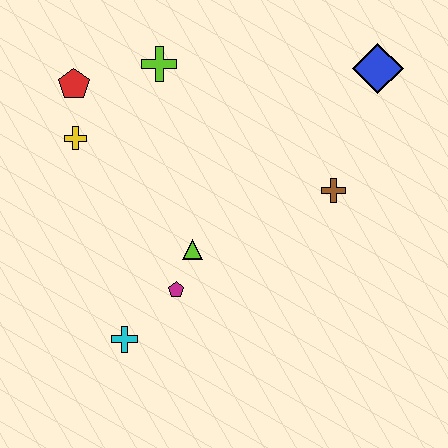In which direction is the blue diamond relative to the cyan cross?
The blue diamond is above the cyan cross.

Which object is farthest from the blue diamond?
The cyan cross is farthest from the blue diamond.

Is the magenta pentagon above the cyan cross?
Yes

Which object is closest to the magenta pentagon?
The lime triangle is closest to the magenta pentagon.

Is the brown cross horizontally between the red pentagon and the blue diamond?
Yes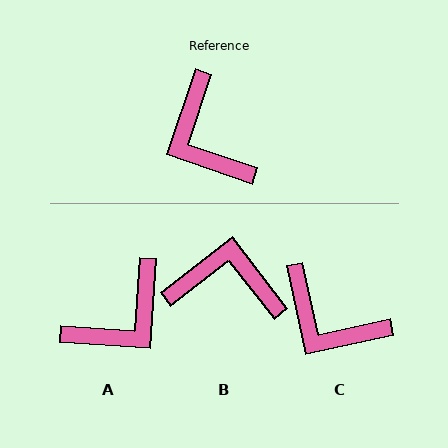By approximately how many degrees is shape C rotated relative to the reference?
Approximately 31 degrees counter-clockwise.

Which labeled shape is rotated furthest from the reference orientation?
B, about 123 degrees away.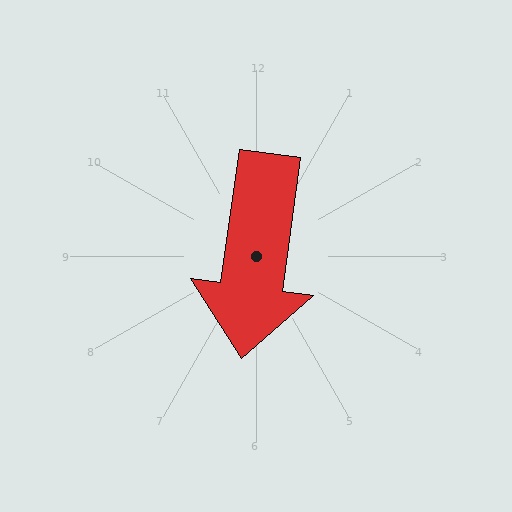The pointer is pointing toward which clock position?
Roughly 6 o'clock.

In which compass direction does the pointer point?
South.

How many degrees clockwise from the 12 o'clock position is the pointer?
Approximately 188 degrees.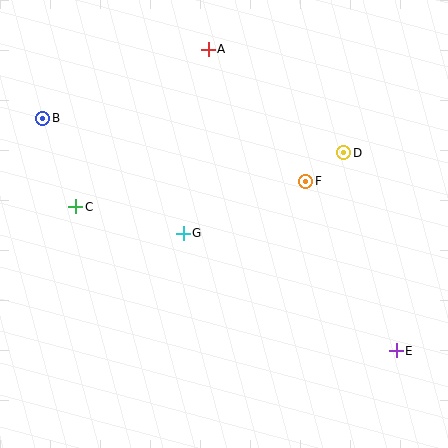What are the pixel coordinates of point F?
Point F is at (306, 181).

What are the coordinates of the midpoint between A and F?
The midpoint between A and F is at (257, 115).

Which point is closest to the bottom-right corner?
Point E is closest to the bottom-right corner.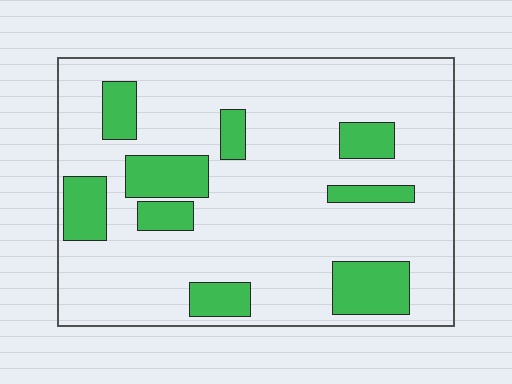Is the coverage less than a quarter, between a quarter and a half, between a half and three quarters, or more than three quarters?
Less than a quarter.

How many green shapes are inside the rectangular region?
9.